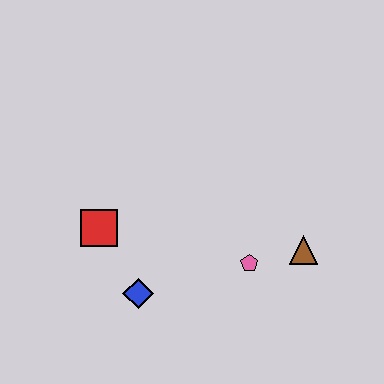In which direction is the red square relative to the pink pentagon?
The red square is to the left of the pink pentagon.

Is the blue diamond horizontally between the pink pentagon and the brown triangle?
No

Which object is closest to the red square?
The blue diamond is closest to the red square.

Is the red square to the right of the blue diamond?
No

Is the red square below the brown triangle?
No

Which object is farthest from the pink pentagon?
The red square is farthest from the pink pentagon.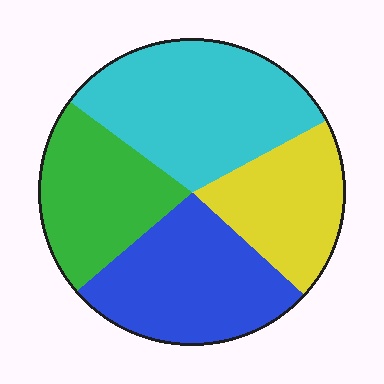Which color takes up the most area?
Cyan, at roughly 30%.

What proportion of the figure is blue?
Blue takes up about one quarter (1/4) of the figure.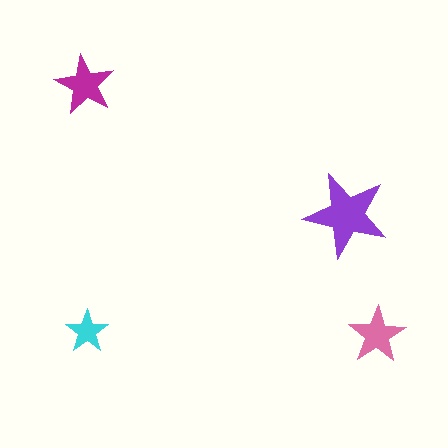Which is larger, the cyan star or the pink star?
The pink one.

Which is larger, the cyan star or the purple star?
The purple one.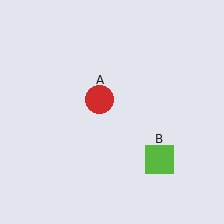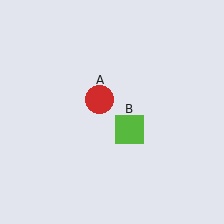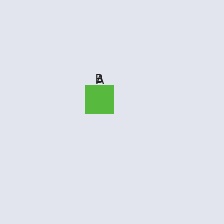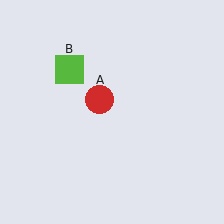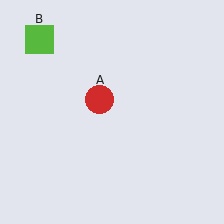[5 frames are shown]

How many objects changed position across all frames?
1 object changed position: lime square (object B).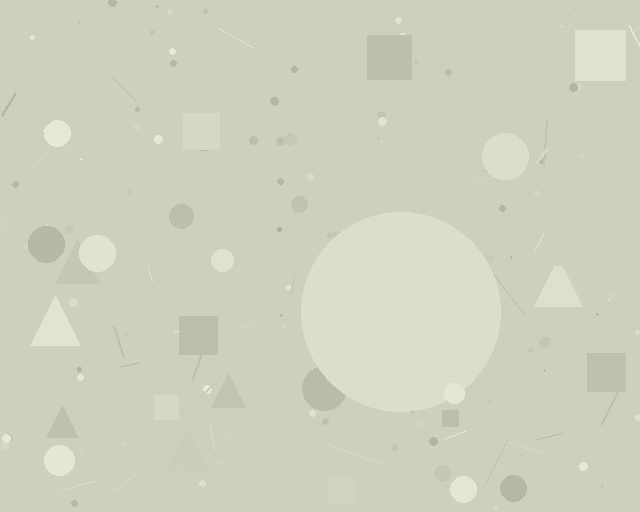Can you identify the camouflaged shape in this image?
The camouflaged shape is a circle.